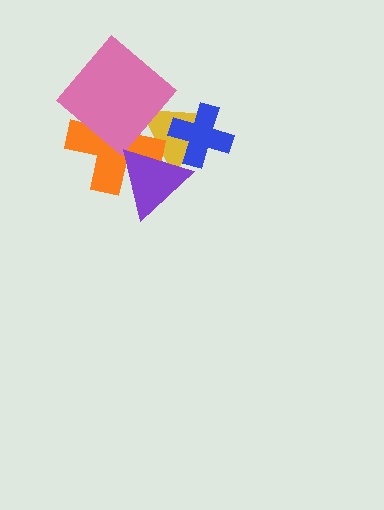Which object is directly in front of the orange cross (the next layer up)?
The pink diamond is directly in front of the orange cross.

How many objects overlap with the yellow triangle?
4 objects overlap with the yellow triangle.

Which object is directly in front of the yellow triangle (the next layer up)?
The orange cross is directly in front of the yellow triangle.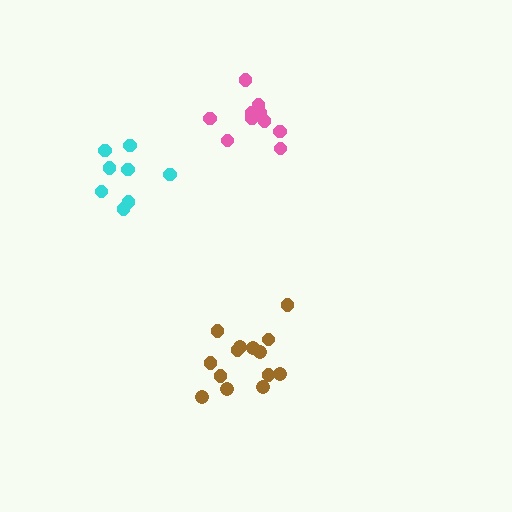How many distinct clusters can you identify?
There are 3 distinct clusters.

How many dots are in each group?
Group 1: 10 dots, Group 2: 14 dots, Group 3: 8 dots (32 total).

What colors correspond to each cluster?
The clusters are colored: pink, brown, cyan.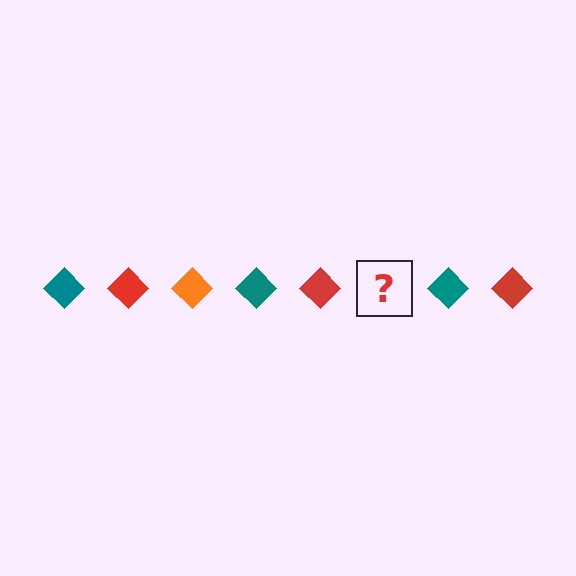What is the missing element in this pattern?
The missing element is an orange diamond.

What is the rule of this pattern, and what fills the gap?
The rule is that the pattern cycles through teal, red, orange diamonds. The gap should be filled with an orange diamond.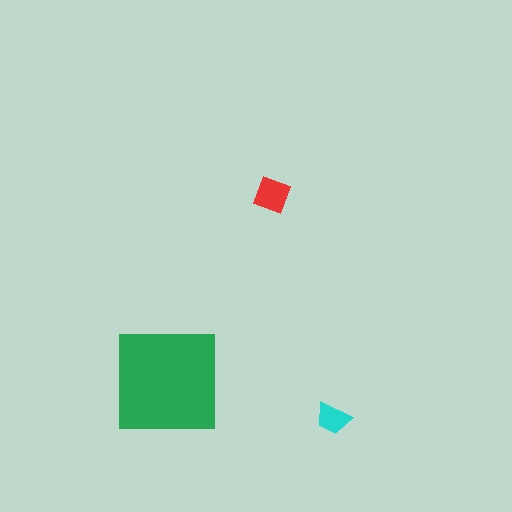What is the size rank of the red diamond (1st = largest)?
2nd.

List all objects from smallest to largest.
The cyan trapezoid, the red diamond, the green square.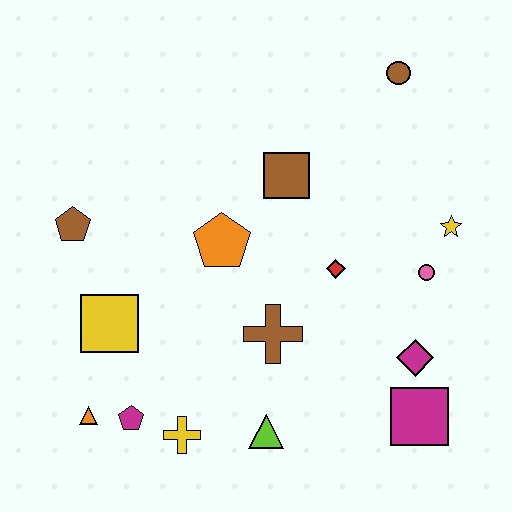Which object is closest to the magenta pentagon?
The orange triangle is closest to the magenta pentagon.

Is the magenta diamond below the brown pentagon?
Yes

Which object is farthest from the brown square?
The orange triangle is farthest from the brown square.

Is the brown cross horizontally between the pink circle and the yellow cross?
Yes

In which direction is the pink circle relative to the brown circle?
The pink circle is below the brown circle.